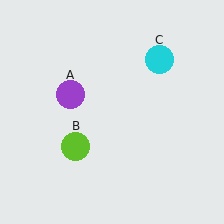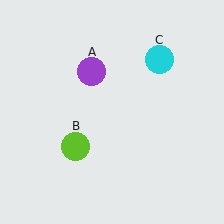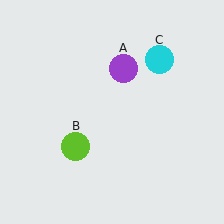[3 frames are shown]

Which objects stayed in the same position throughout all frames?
Lime circle (object B) and cyan circle (object C) remained stationary.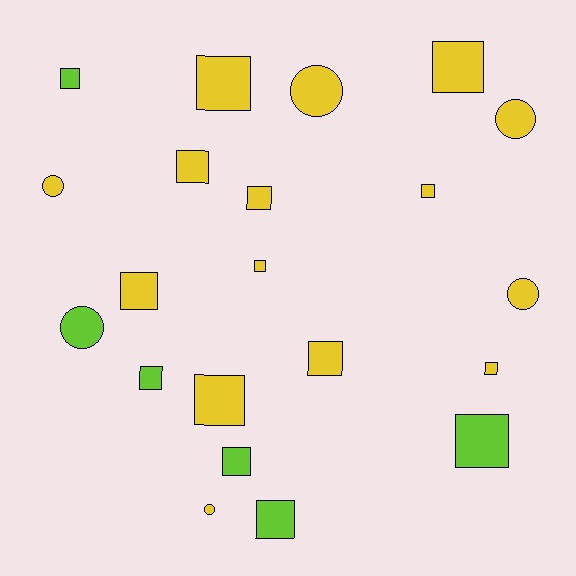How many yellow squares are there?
There are 10 yellow squares.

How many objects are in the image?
There are 21 objects.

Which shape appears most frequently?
Square, with 15 objects.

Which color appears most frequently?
Yellow, with 15 objects.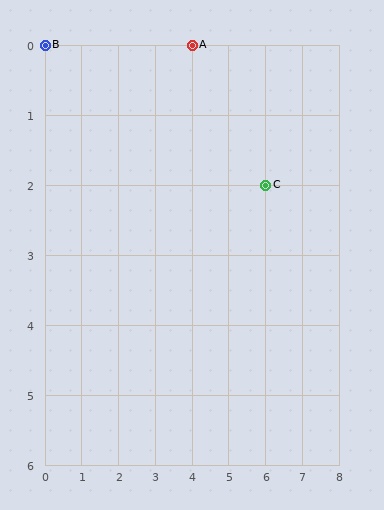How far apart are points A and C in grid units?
Points A and C are 2 columns and 2 rows apart (about 2.8 grid units diagonally).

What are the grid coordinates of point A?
Point A is at grid coordinates (4, 0).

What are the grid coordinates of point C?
Point C is at grid coordinates (6, 2).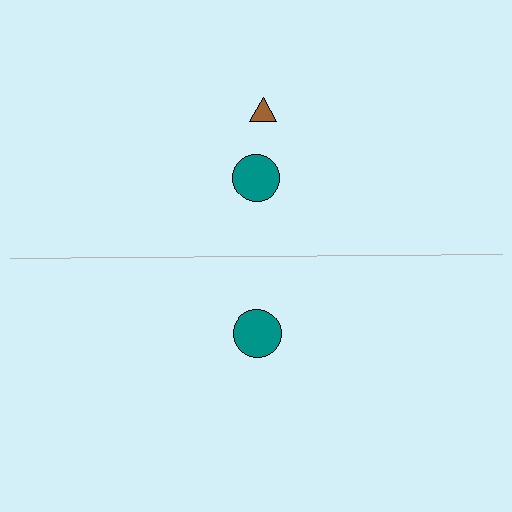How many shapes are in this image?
There are 3 shapes in this image.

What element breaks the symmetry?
A brown triangle is missing from the bottom side.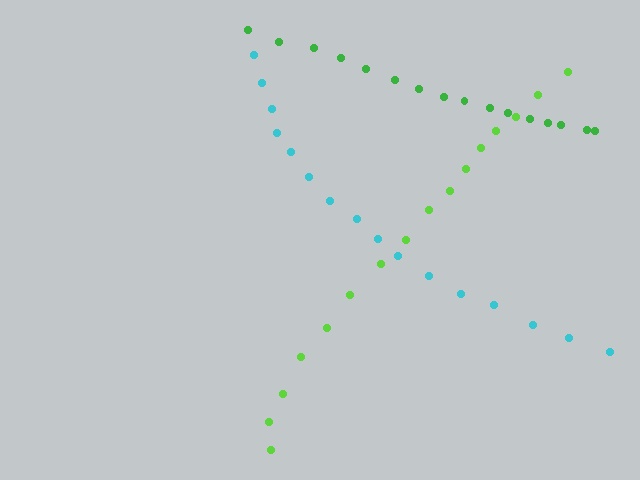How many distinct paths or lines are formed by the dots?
There are 3 distinct paths.